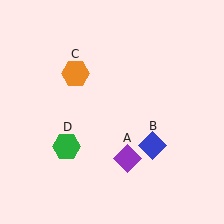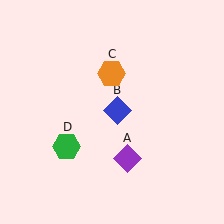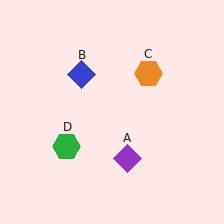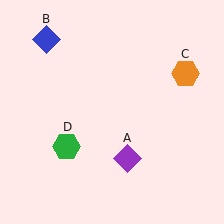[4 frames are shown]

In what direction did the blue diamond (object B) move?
The blue diamond (object B) moved up and to the left.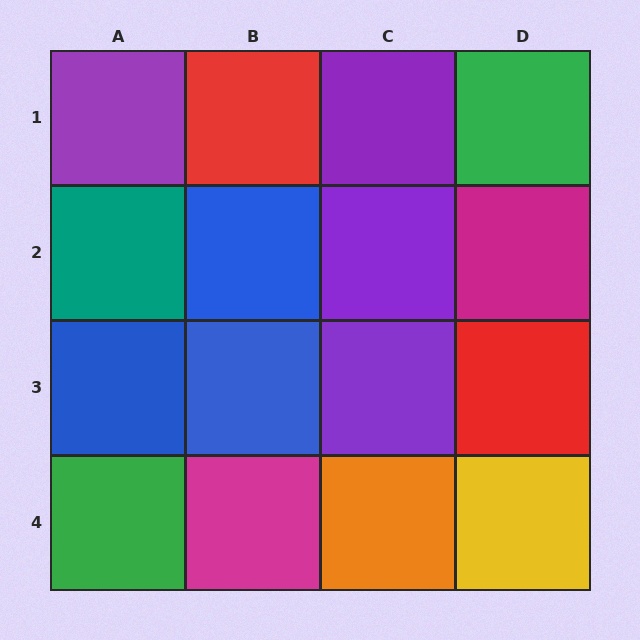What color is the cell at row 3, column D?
Red.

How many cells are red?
2 cells are red.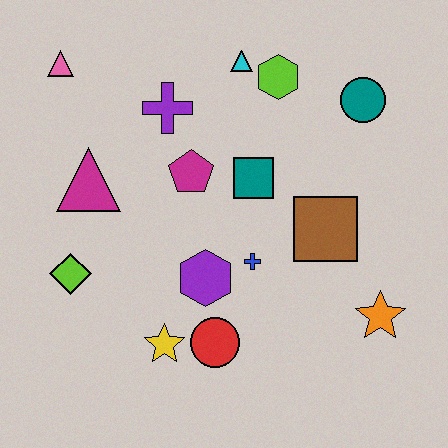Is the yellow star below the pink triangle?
Yes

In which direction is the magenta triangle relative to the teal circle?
The magenta triangle is to the left of the teal circle.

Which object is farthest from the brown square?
The pink triangle is farthest from the brown square.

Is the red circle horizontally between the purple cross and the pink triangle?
No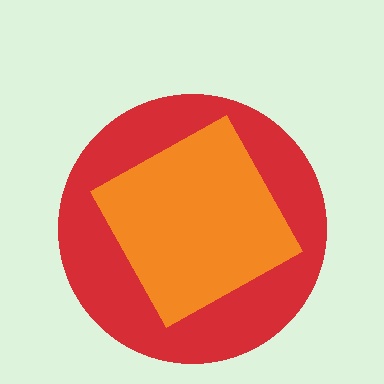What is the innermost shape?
The orange diamond.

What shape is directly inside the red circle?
The orange diamond.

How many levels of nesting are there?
2.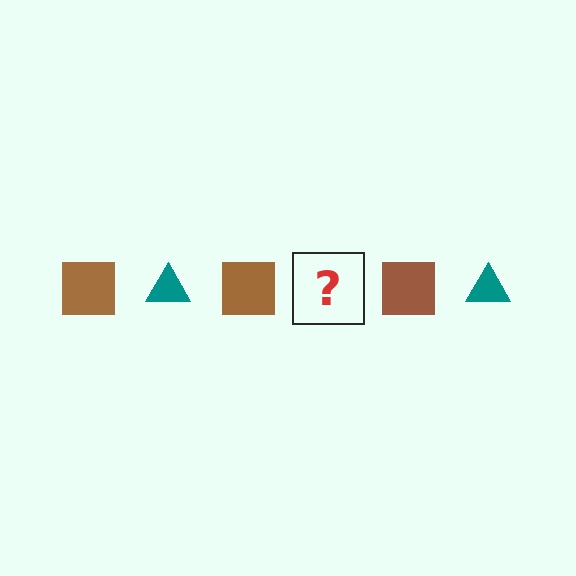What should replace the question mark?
The question mark should be replaced with a teal triangle.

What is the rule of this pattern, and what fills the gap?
The rule is that the pattern alternates between brown square and teal triangle. The gap should be filled with a teal triangle.